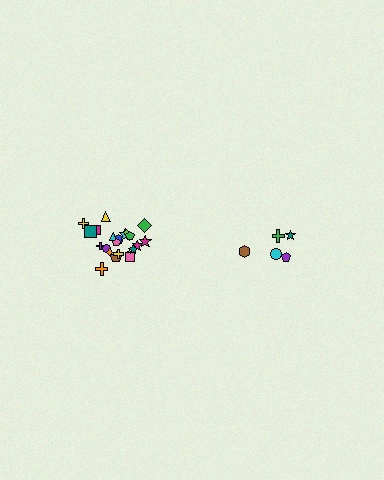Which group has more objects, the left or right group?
The left group.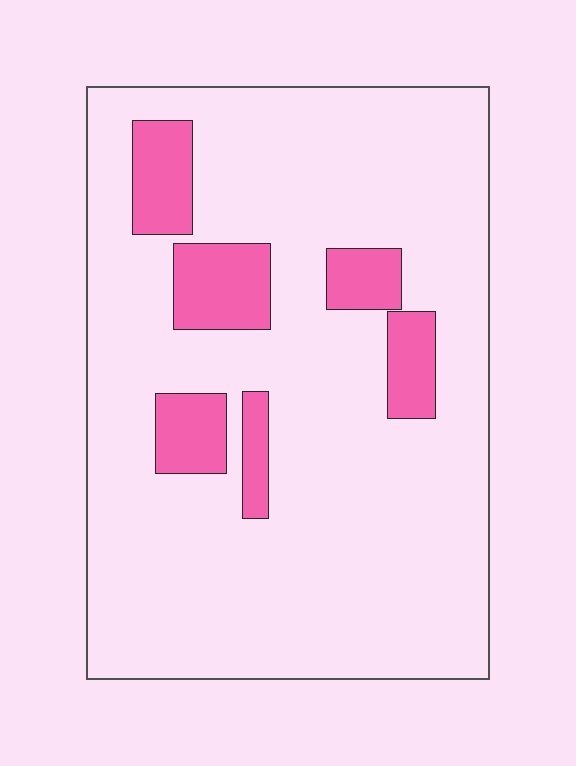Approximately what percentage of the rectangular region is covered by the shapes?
Approximately 15%.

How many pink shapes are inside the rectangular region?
6.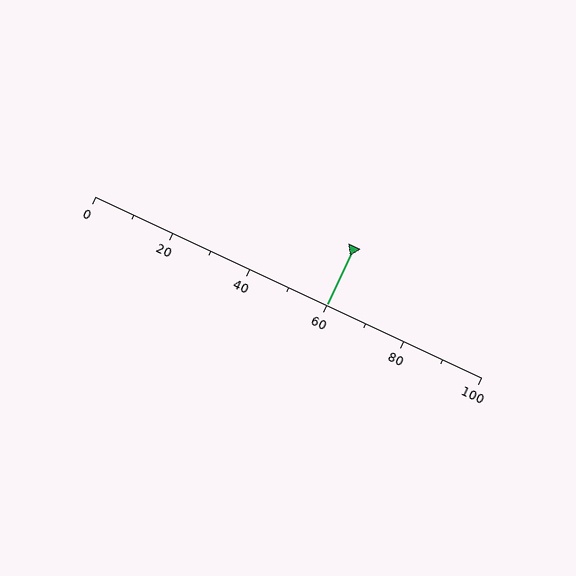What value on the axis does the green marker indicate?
The marker indicates approximately 60.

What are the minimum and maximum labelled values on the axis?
The axis runs from 0 to 100.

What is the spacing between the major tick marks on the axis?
The major ticks are spaced 20 apart.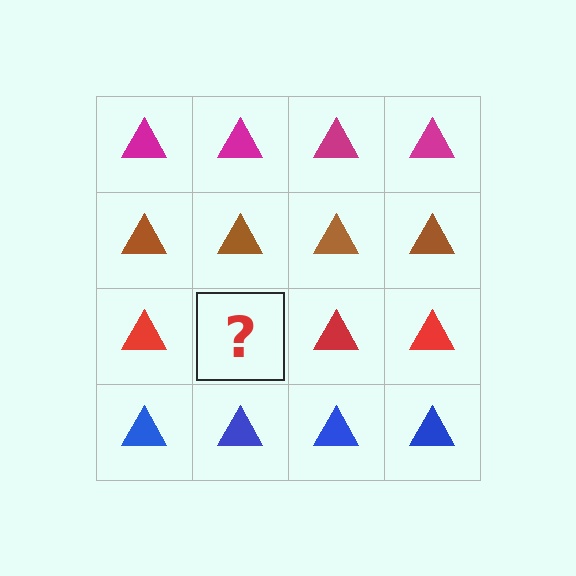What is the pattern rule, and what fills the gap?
The rule is that each row has a consistent color. The gap should be filled with a red triangle.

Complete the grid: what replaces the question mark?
The question mark should be replaced with a red triangle.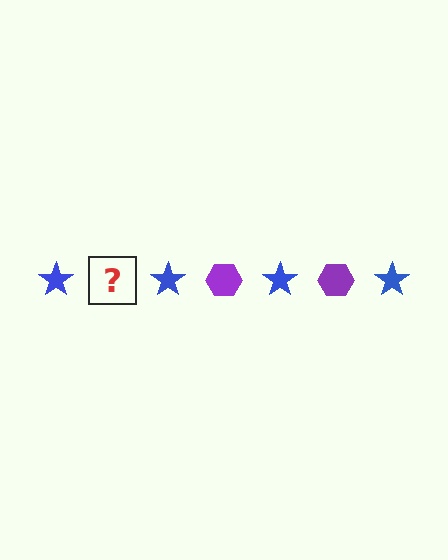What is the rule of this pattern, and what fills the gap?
The rule is that the pattern alternates between blue star and purple hexagon. The gap should be filled with a purple hexagon.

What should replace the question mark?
The question mark should be replaced with a purple hexagon.